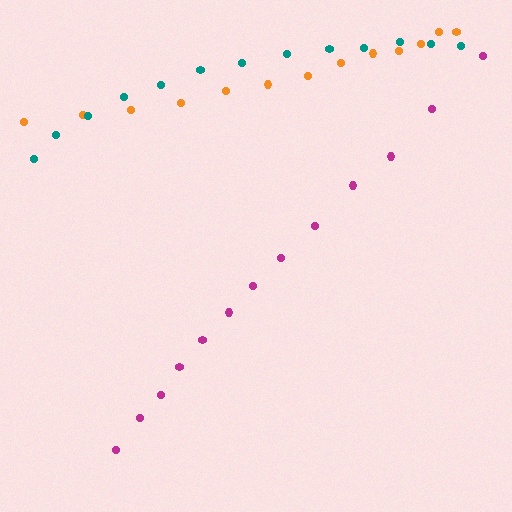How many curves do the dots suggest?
There are 3 distinct paths.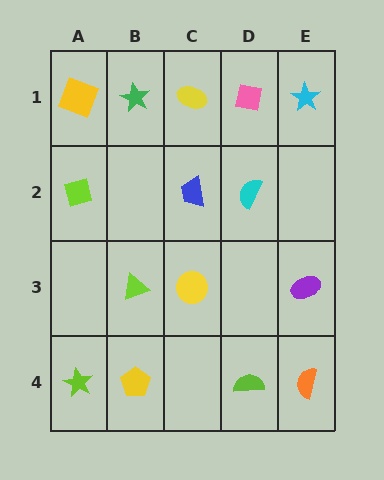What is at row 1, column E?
A cyan star.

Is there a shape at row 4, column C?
No, that cell is empty.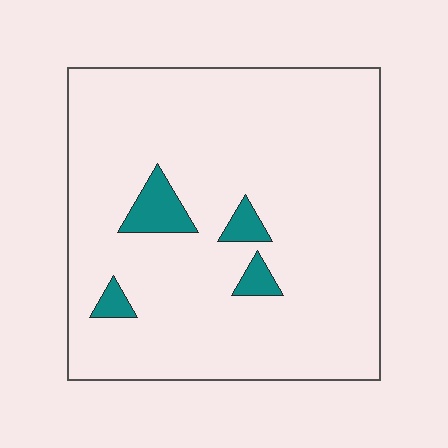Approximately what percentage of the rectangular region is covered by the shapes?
Approximately 5%.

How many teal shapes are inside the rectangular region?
4.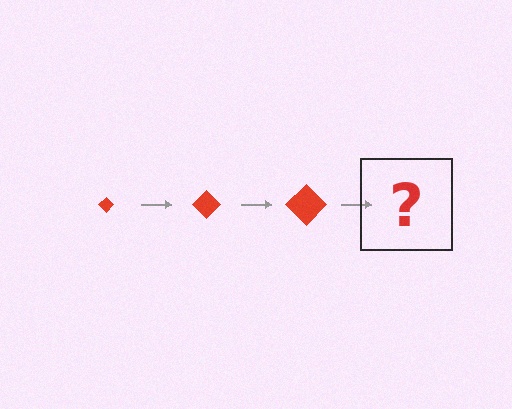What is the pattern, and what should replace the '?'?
The pattern is that the diamond gets progressively larger each step. The '?' should be a red diamond, larger than the previous one.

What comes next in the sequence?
The next element should be a red diamond, larger than the previous one.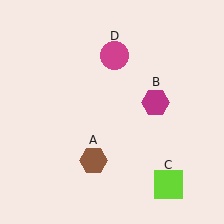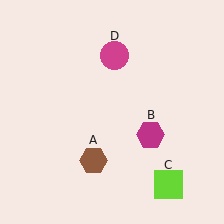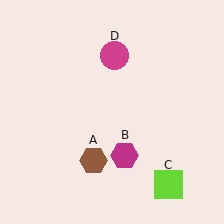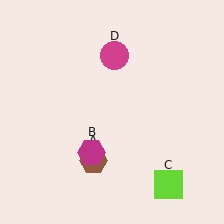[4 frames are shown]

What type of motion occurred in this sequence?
The magenta hexagon (object B) rotated clockwise around the center of the scene.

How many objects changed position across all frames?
1 object changed position: magenta hexagon (object B).